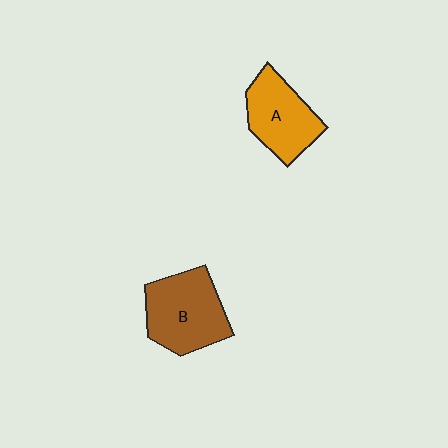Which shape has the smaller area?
Shape A (orange).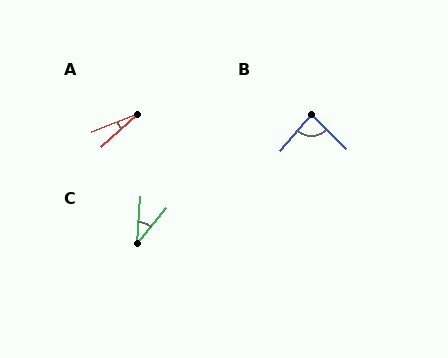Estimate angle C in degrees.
Approximately 35 degrees.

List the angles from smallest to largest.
A (20°), C (35°), B (86°).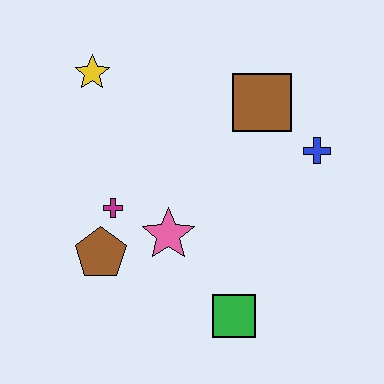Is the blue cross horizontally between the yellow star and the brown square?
No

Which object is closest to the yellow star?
The magenta cross is closest to the yellow star.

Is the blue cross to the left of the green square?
No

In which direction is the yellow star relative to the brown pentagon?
The yellow star is above the brown pentagon.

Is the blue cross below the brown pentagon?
No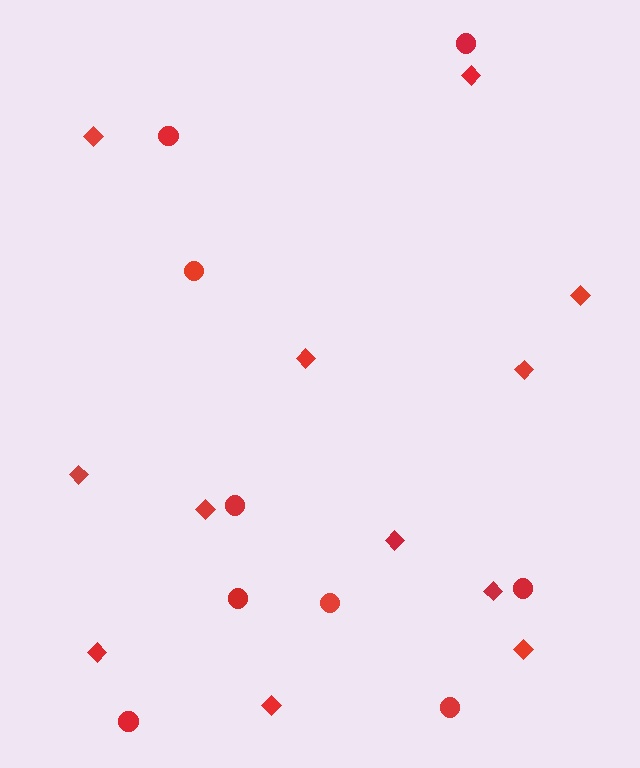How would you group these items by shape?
There are 2 groups: one group of diamonds (12) and one group of circles (9).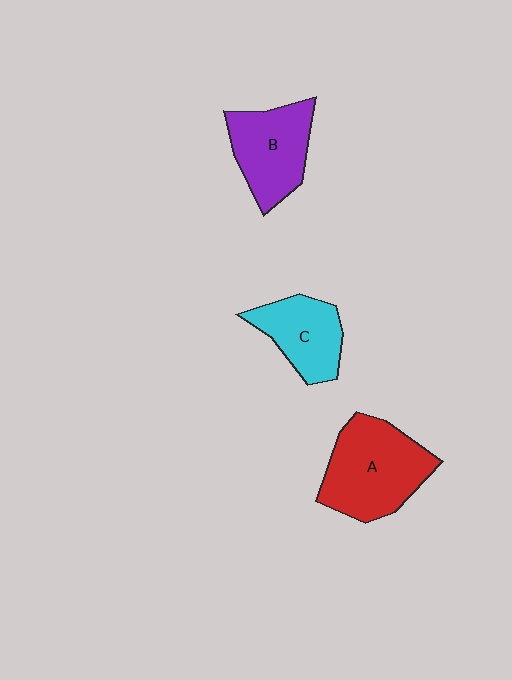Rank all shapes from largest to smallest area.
From largest to smallest: A (red), B (purple), C (cyan).